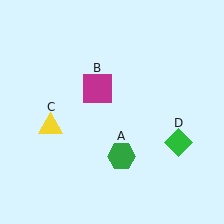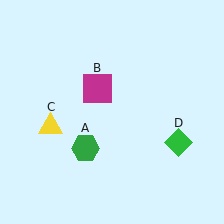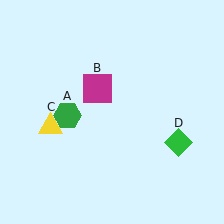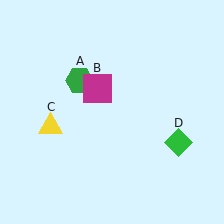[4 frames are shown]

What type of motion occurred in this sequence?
The green hexagon (object A) rotated clockwise around the center of the scene.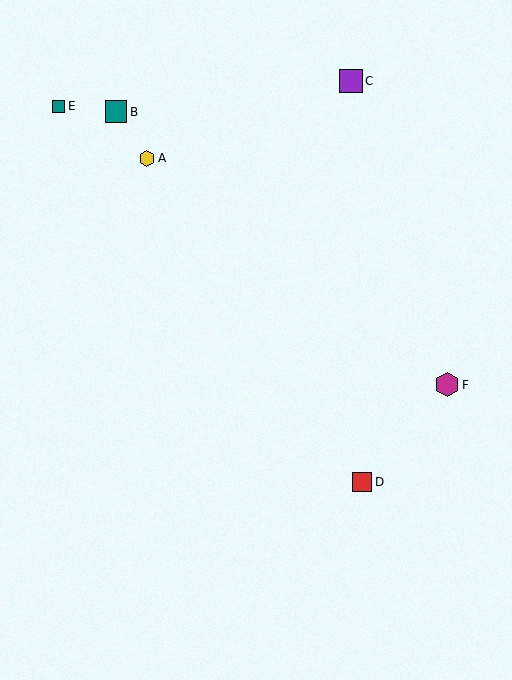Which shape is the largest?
The magenta hexagon (labeled F) is the largest.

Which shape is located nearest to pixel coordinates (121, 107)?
The teal square (labeled B) at (116, 112) is nearest to that location.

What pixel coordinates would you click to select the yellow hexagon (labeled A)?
Click at (147, 158) to select the yellow hexagon A.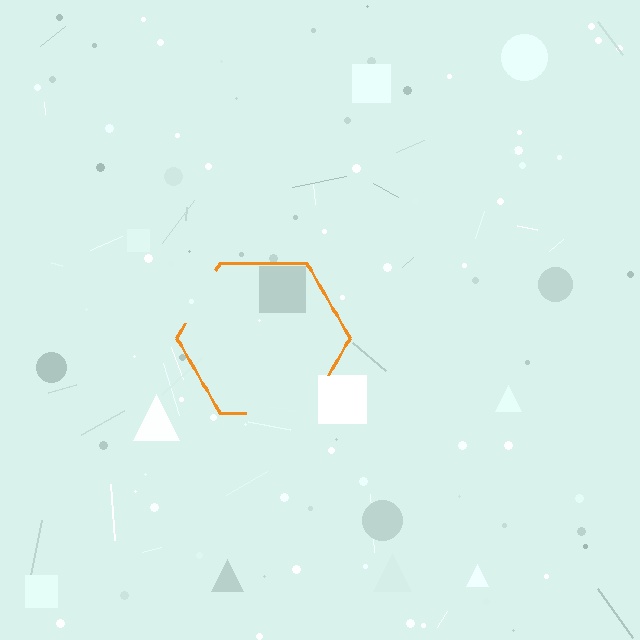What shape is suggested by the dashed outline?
The dashed outline suggests a hexagon.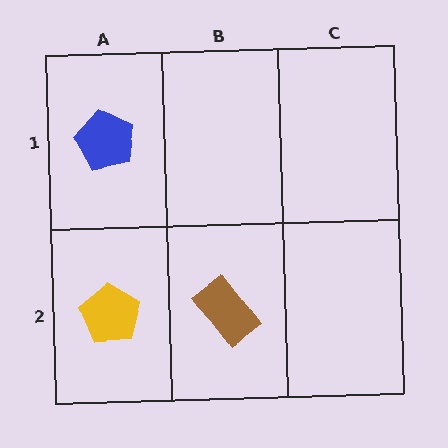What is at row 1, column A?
A blue pentagon.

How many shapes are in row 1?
1 shape.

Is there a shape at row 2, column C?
No, that cell is empty.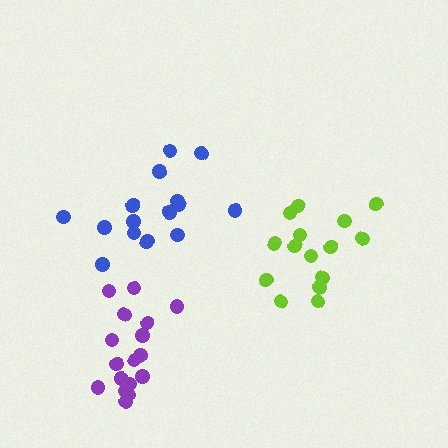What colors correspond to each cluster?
The clusters are colored: blue, lime, purple.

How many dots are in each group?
Group 1: 15 dots, Group 2: 15 dots, Group 3: 17 dots (47 total).